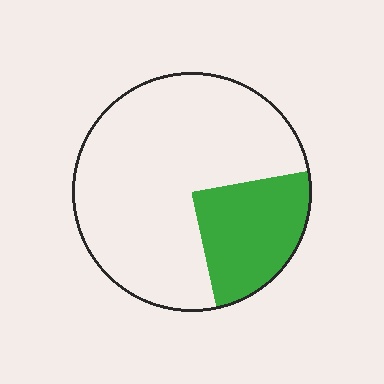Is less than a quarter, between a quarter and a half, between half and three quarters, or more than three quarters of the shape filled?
Less than a quarter.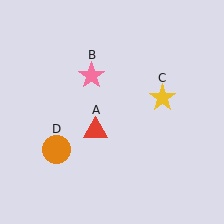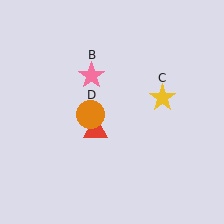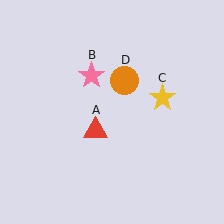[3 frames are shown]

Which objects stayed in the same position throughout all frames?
Red triangle (object A) and pink star (object B) and yellow star (object C) remained stationary.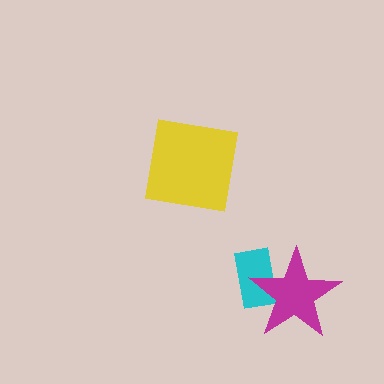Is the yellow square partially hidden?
No, no other shape covers it.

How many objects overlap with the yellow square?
0 objects overlap with the yellow square.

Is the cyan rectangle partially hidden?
Yes, it is partially covered by another shape.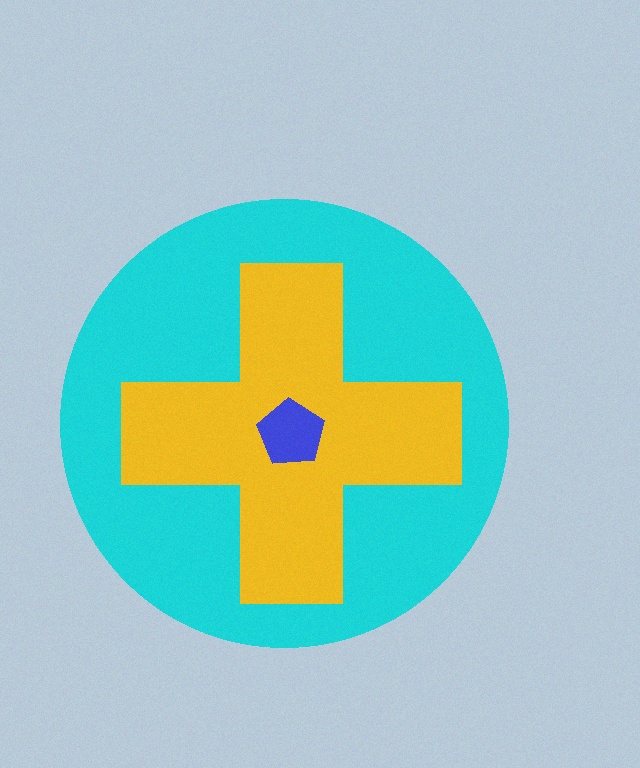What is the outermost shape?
The cyan circle.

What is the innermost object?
The blue pentagon.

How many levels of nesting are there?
3.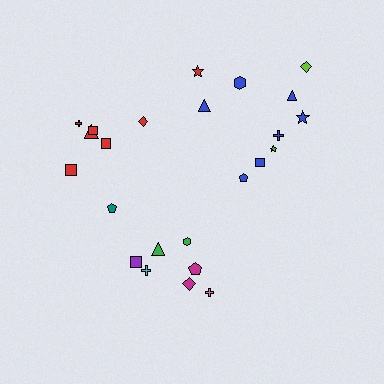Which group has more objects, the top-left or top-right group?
The top-right group.